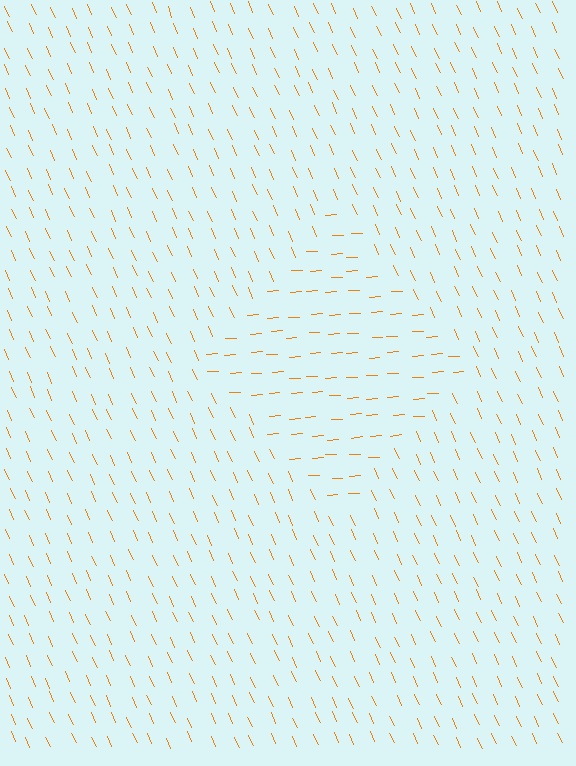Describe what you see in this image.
The image is filled with small orange line segments. A diamond region in the image has lines oriented differently from the surrounding lines, creating a visible texture boundary.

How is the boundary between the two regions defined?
The boundary is defined purely by a change in line orientation (approximately 69 degrees difference). All lines are the same color and thickness.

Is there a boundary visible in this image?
Yes, there is a texture boundary formed by a change in line orientation.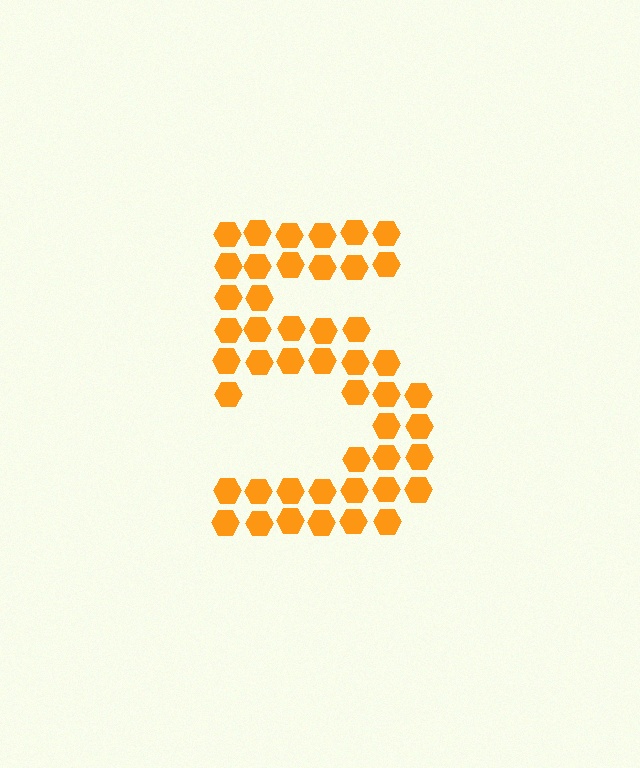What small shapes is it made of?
It is made of small hexagons.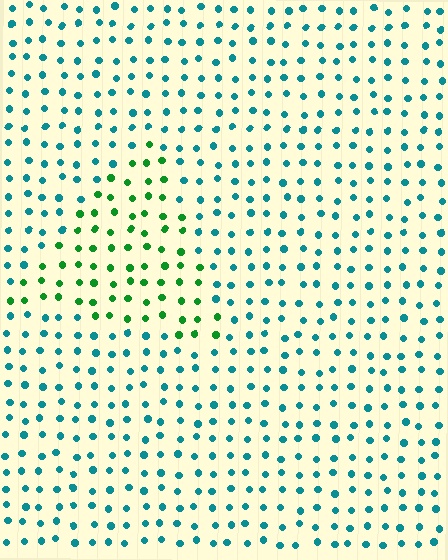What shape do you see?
I see a triangle.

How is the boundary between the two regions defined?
The boundary is defined purely by a slight shift in hue (about 52 degrees). Spacing, size, and orientation are identical on both sides.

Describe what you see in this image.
The image is filled with small teal elements in a uniform arrangement. A triangle-shaped region is visible where the elements are tinted to a slightly different hue, forming a subtle color boundary.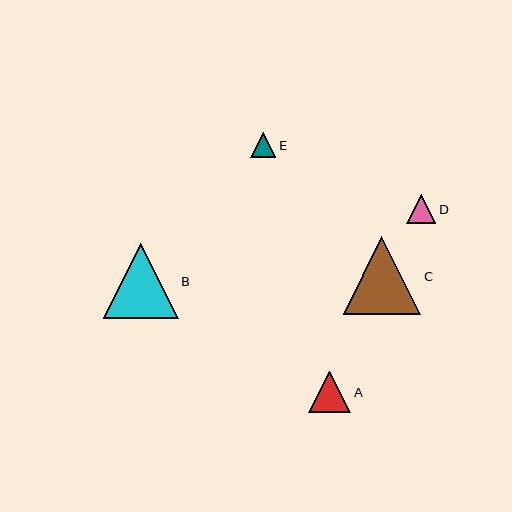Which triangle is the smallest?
Triangle E is the smallest with a size of approximately 25 pixels.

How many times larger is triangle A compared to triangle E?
Triangle A is approximately 1.6 times the size of triangle E.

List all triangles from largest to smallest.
From largest to smallest: C, B, A, D, E.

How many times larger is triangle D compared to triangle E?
Triangle D is approximately 1.1 times the size of triangle E.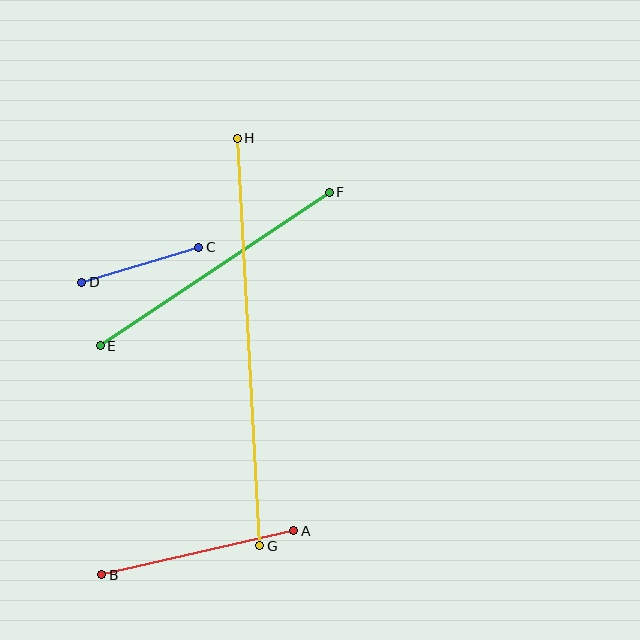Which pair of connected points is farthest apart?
Points G and H are farthest apart.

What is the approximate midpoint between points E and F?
The midpoint is at approximately (215, 269) pixels.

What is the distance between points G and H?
The distance is approximately 408 pixels.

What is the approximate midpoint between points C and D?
The midpoint is at approximately (140, 265) pixels.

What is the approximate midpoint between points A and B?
The midpoint is at approximately (198, 553) pixels.